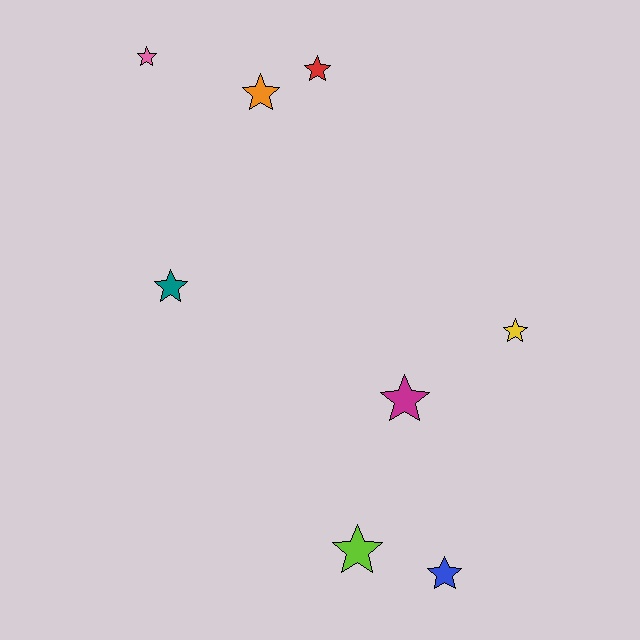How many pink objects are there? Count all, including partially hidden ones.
There is 1 pink object.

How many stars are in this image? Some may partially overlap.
There are 8 stars.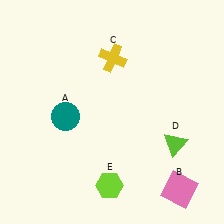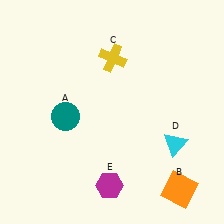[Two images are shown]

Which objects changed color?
B changed from pink to orange. D changed from lime to cyan. E changed from lime to magenta.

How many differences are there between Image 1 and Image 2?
There are 3 differences between the two images.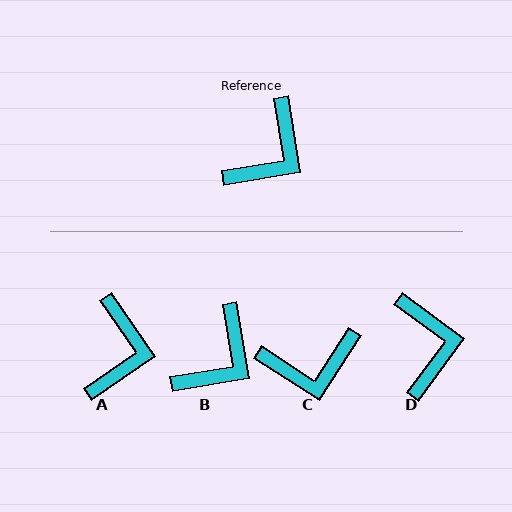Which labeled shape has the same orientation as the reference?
B.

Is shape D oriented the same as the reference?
No, it is off by about 44 degrees.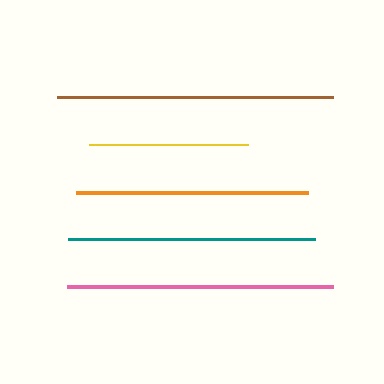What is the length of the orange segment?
The orange segment is approximately 232 pixels long.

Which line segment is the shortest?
The yellow line is the shortest at approximately 160 pixels.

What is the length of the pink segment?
The pink segment is approximately 266 pixels long.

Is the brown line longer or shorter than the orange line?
The brown line is longer than the orange line.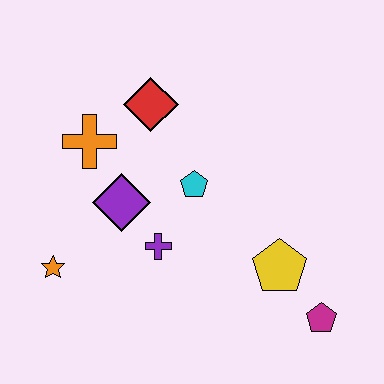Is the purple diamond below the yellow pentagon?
No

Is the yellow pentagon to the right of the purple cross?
Yes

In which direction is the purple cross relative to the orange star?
The purple cross is to the right of the orange star.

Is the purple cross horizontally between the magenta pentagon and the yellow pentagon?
No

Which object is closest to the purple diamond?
The purple cross is closest to the purple diamond.